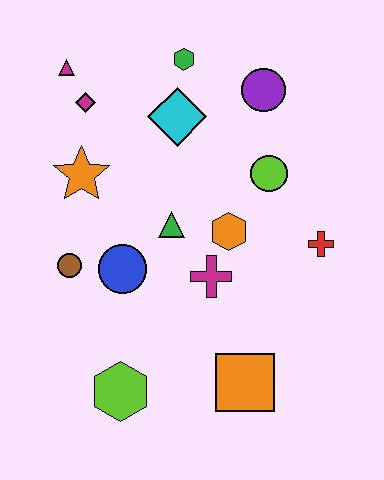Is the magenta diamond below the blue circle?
No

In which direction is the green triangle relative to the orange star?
The green triangle is to the right of the orange star.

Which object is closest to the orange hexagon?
The magenta cross is closest to the orange hexagon.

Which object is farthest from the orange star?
The orange square is farthest from the orange star.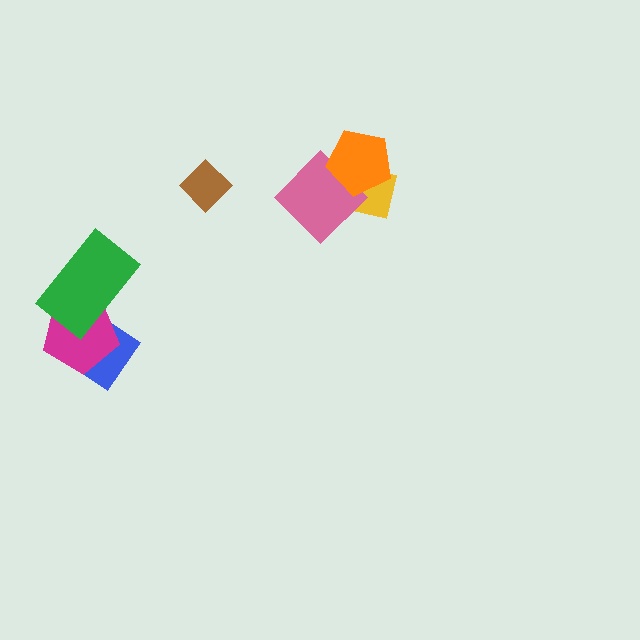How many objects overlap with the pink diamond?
2 objects overlap with the pink diamond.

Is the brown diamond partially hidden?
No, no other shape covers it.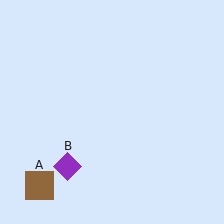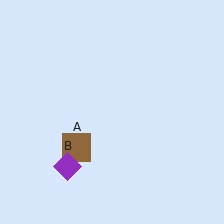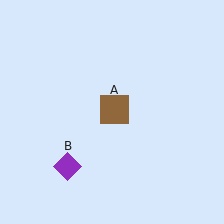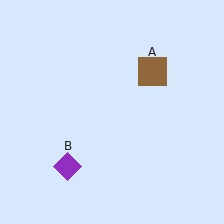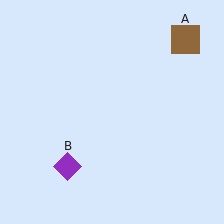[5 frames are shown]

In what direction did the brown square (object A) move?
The brown square (object A) moved up and to the right.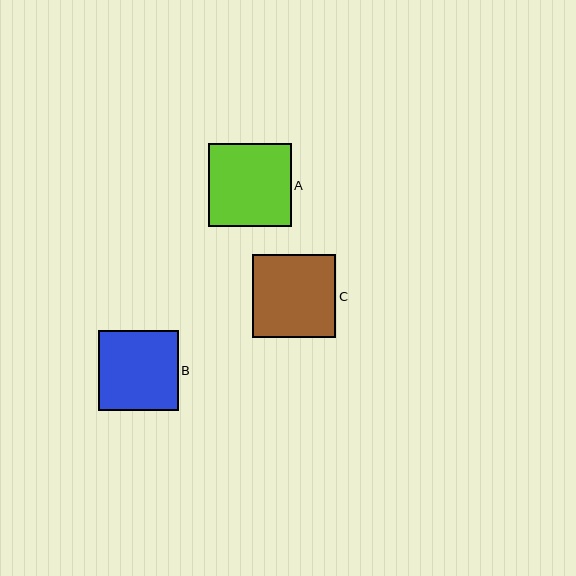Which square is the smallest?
Square B is the smallest with a size of approximately 80 pixels.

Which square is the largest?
Square A is the largest with a size of approximately 83 pixels.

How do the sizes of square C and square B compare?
Square C and square B are approximately the same size.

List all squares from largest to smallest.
From largest to smallest: A, C, B.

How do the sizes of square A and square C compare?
Square A and square C are approximately the same size.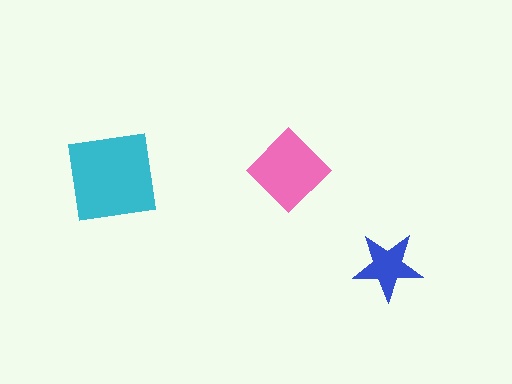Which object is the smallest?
The blue star.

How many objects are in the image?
There are 3 objects in the image.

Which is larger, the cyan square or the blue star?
The cyan square.